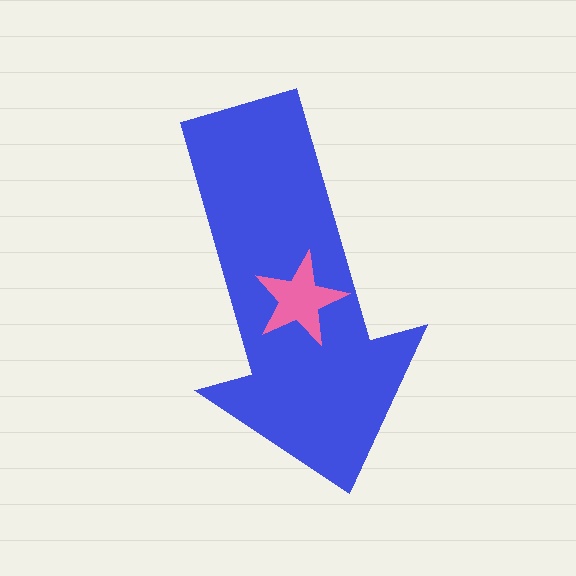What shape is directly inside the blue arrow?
The pink star.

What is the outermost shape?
The blue arrow.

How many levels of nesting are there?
2.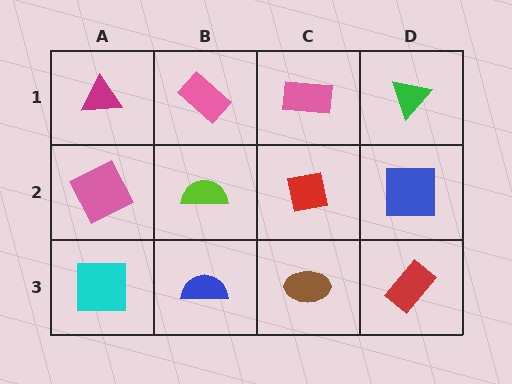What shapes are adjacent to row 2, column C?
A pink rectangle (row 1, column C), a brown ellipse (row 3, column C), a lime semicircle (row 2, column B), a blue square (row 2, column D).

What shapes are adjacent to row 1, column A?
A pink square (row 2, column A), a pink rectangle (row 1, column B).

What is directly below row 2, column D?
A red rectangle.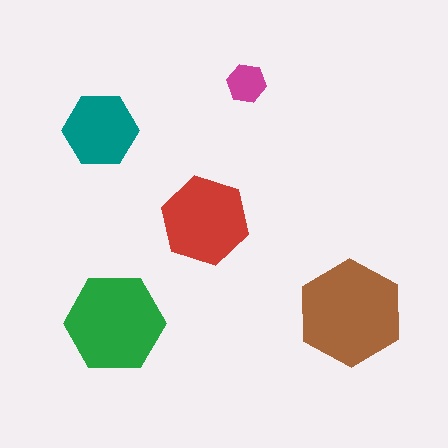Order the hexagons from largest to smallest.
the brown one, the green one, the red one, the teal one, the magenta one.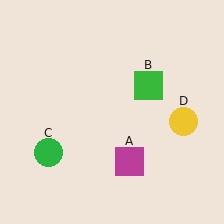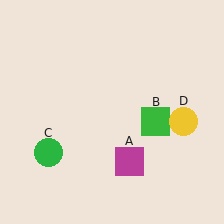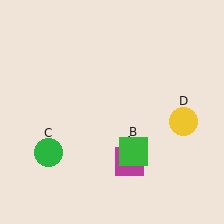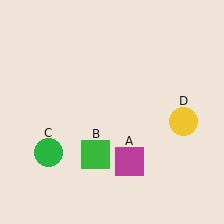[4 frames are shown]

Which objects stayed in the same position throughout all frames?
Magenta square (object A) and green circle (object C) and yellow circle (object D) remained stationary.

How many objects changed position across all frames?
1 object changed position: green square (object B).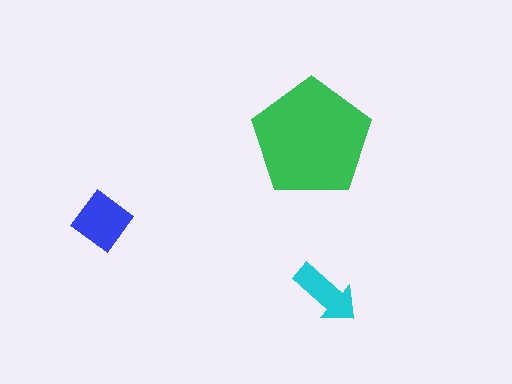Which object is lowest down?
The cyan arrow is bottommost.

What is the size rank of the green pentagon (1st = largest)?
1st.